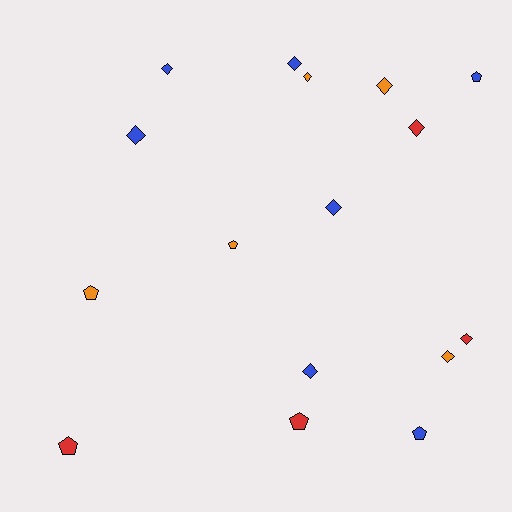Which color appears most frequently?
Blue, with 7 objects.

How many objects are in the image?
There are 16 objects.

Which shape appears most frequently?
Diamond, with 10 objects.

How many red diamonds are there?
There are 2 red diamonds.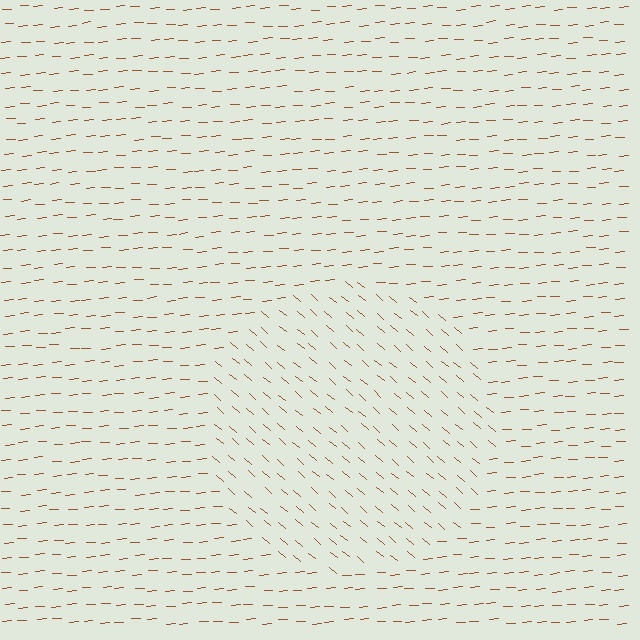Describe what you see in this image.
The image is filled with small brown line segments. A circle region in the image has lines oriented differently from the surrounding lines, creating a visible texture boundary.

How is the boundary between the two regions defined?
The boundary is defined purely by a change in line orientation (approximately 45 degrees difference). All lines are the same color and thickness.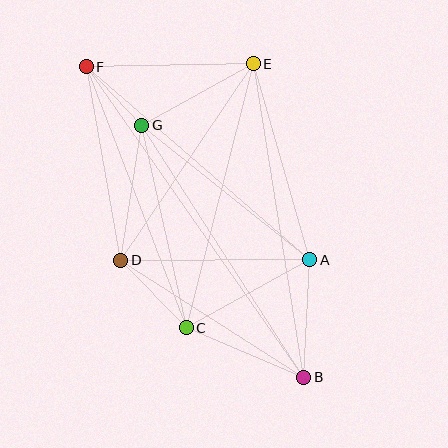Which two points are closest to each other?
Points F and G are closest to each other.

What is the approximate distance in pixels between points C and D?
The distance between C and D is approximately 94 pixels.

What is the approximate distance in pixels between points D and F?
The distance between D and F is approximately 197 pixels.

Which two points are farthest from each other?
Points B and F are farthest from each other.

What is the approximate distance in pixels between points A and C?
The distance between A and C is approximately 141 pixels.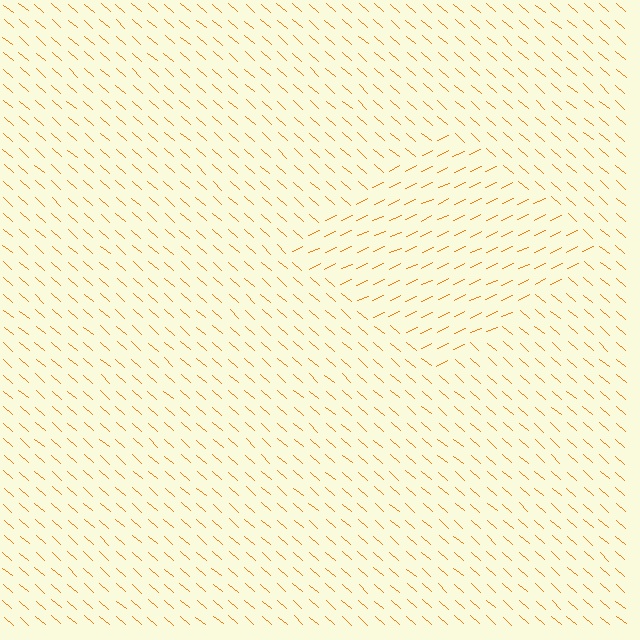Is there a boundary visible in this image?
Yes, there is a texture boundary formed by a change in line orientation.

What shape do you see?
I see a diamond.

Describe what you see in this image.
The image is filled with small orange line segments. A diamond region in the image has lines oriented differently from the surrounding lines, creating a visible texture boundary.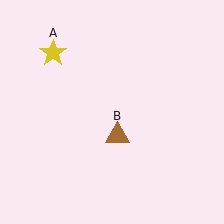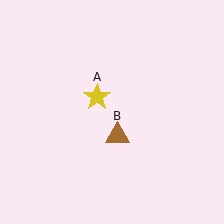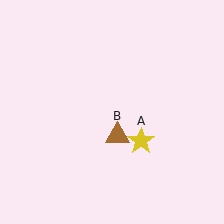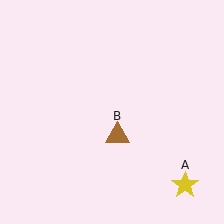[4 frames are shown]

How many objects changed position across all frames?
1 object changed position: yellow star (object A).